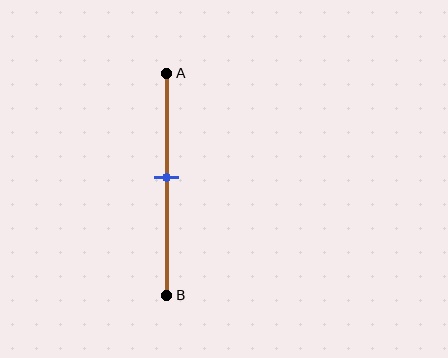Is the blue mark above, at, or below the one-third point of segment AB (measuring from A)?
The blue mark is below the one-third point of segment AB.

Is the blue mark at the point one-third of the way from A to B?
No, the mark is at about 45% from A, not at the 33% one-third point.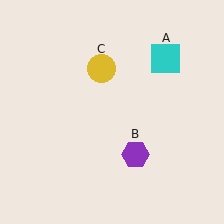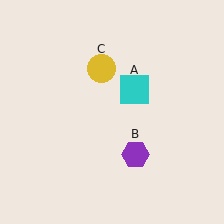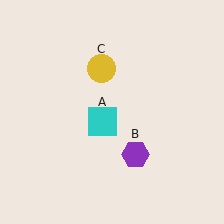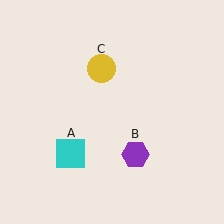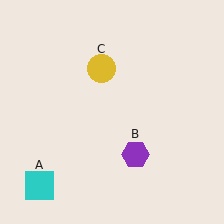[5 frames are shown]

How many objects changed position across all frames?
1 object changed position: cyan square (object A).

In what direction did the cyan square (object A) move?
The cyan square (object A) moved down and to the left.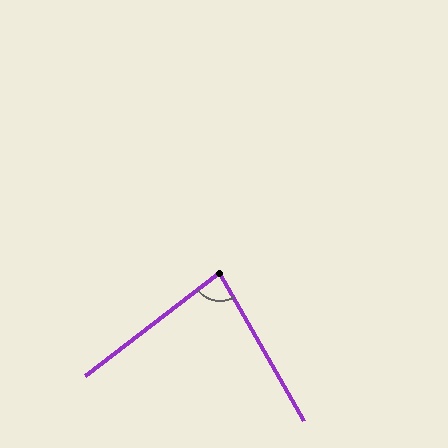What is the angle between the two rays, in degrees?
Approximately 82 degrees.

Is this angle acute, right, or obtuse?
It is acute.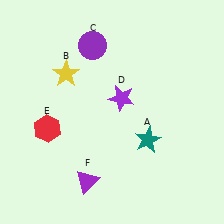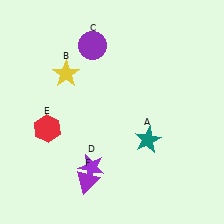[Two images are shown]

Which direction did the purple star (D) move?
The purple star (D) moved down.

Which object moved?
The purple star (D) moved down.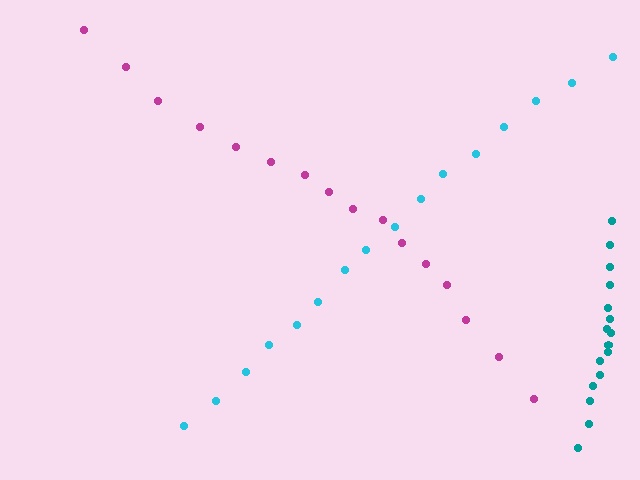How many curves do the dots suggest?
There are 3 distinct paths.